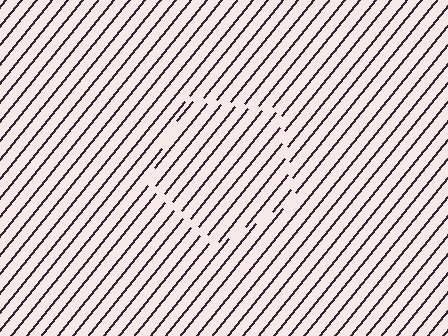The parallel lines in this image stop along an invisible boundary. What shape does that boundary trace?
An illusory pentagon. The interior of the shape contains the same grating, shifted by half a period — the contour is defined by the phase discontinuity where line-ends from the inner and outer gratings abut.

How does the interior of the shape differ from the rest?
The interior of the shape contains the same grating, shifted by half a period — the contour is defined by the phase discontinuity where line-ends from the inner and outer gratings abut.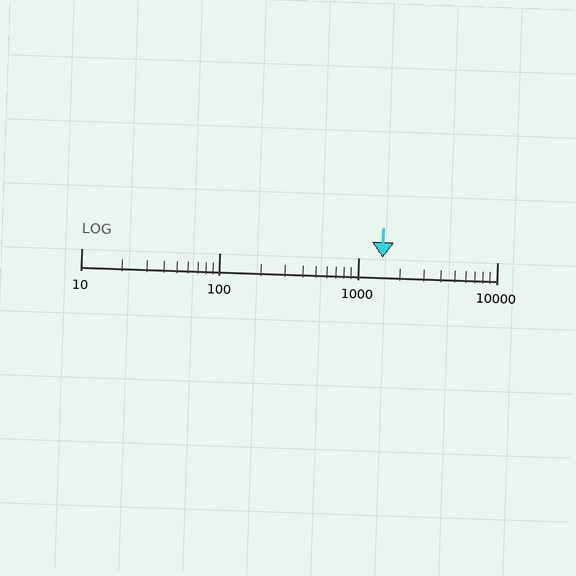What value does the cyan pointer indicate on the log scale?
The pointer indicates approximately 1500.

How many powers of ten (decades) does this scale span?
The scale spans 3 decades, from 10 to 10000.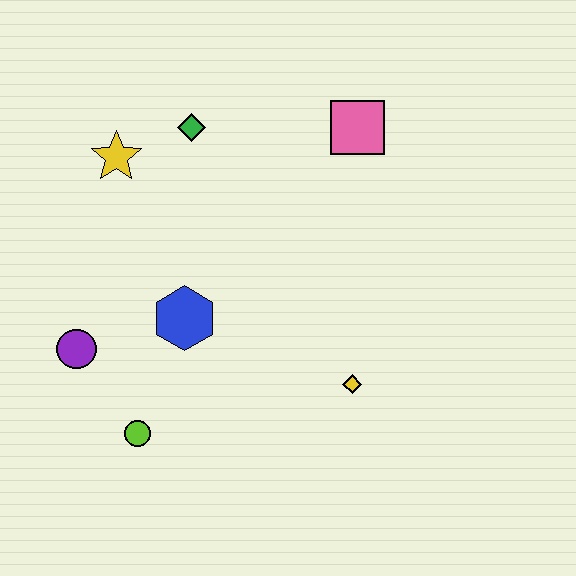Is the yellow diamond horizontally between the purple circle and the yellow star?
No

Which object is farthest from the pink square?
The lime circle is farthest from the pink square.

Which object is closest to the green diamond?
The yellow star is closest to the green diamond.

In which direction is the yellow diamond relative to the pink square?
The yellow diamond is below the pink square.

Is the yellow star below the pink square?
Yes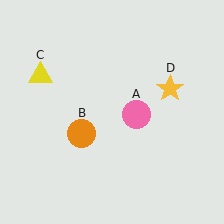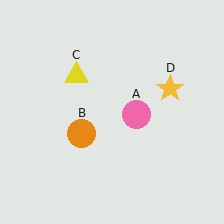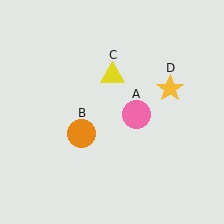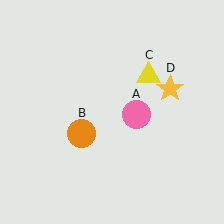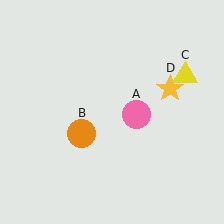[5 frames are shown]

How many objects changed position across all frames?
1 object changed position: yellow triangle (object C).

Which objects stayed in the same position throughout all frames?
Pink circle (object A) and orange circle (object B) and yellow star (object D) remained stationary.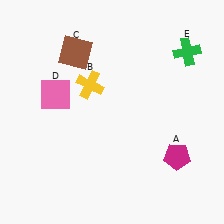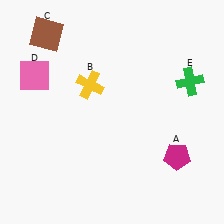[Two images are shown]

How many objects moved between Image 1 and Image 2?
3 objects moved between the two images.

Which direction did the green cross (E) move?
The green cross (E) moved down.